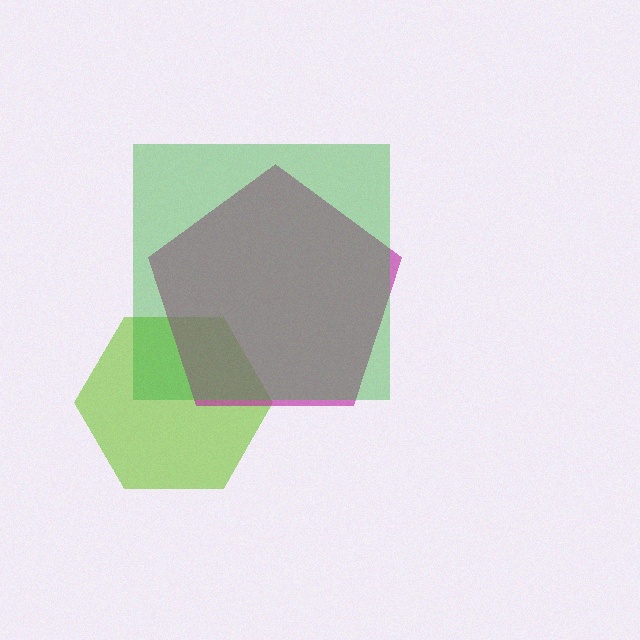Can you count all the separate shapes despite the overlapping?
Yes, there are 3 separate shapes.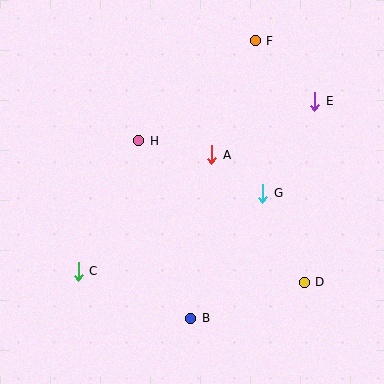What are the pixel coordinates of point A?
Point A is at (212, 155).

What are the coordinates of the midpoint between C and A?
The midpoint between C and A is at (145, 213).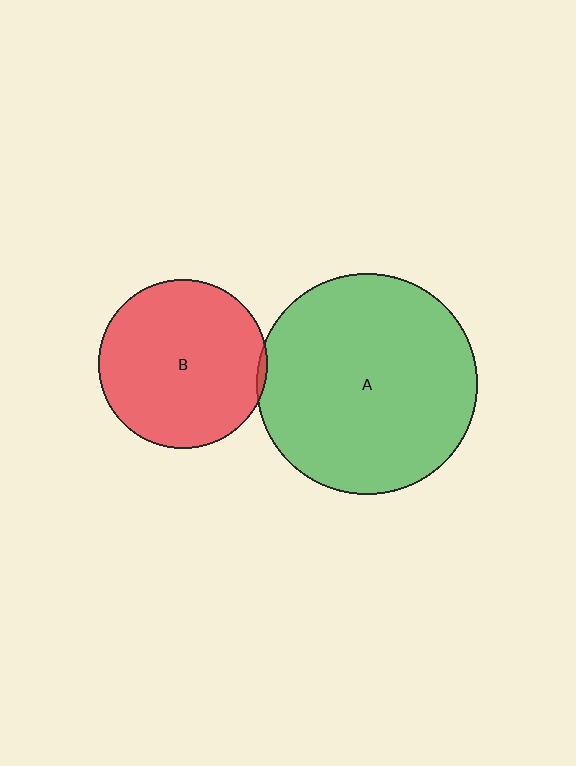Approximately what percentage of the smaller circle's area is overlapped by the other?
Approximately 5%.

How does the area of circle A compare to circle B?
Approximately 1.7 times.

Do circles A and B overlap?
Yes.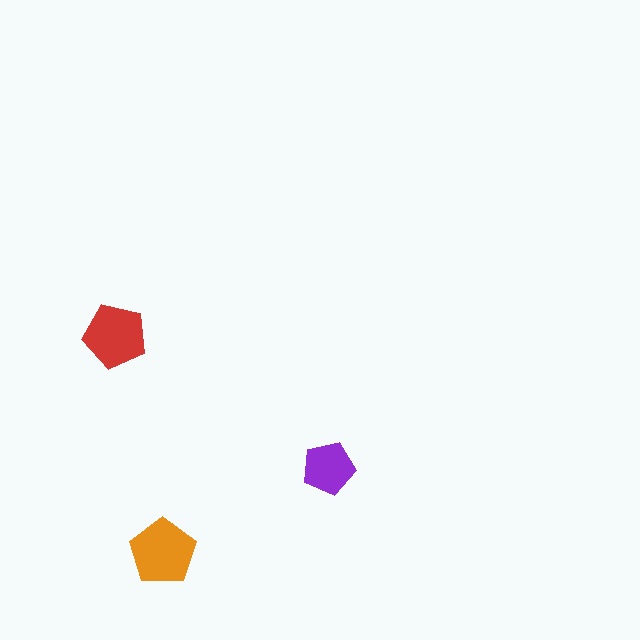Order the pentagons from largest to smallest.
the orange one, the red one, the purple one.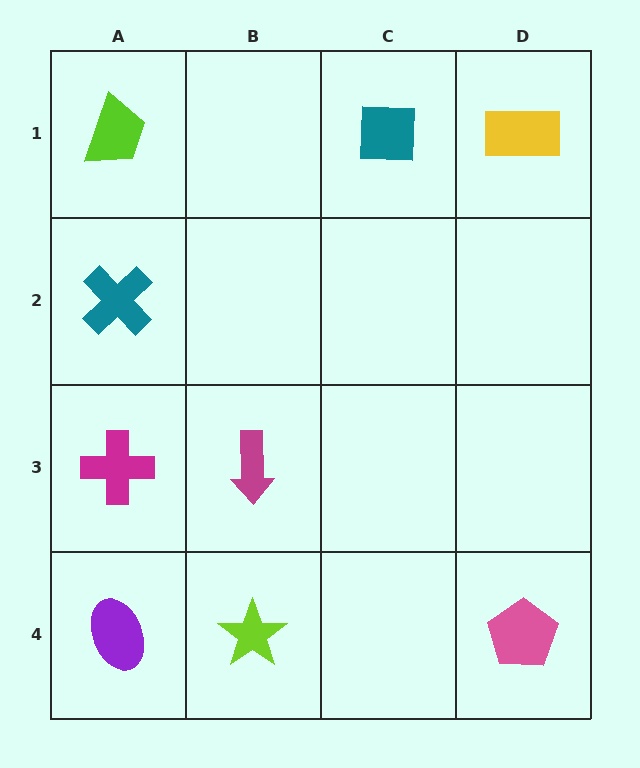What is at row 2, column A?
A teal cross.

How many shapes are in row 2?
1 shape.